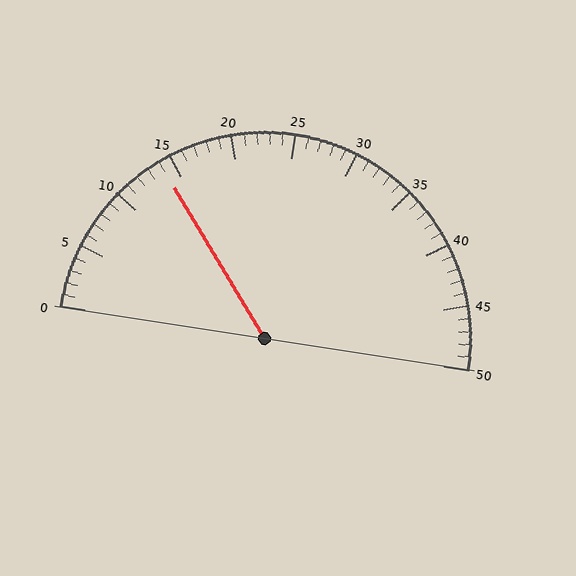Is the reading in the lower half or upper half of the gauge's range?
The reading is in the lower half of the range (0 to 50).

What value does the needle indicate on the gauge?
The needle indicates approximately 14.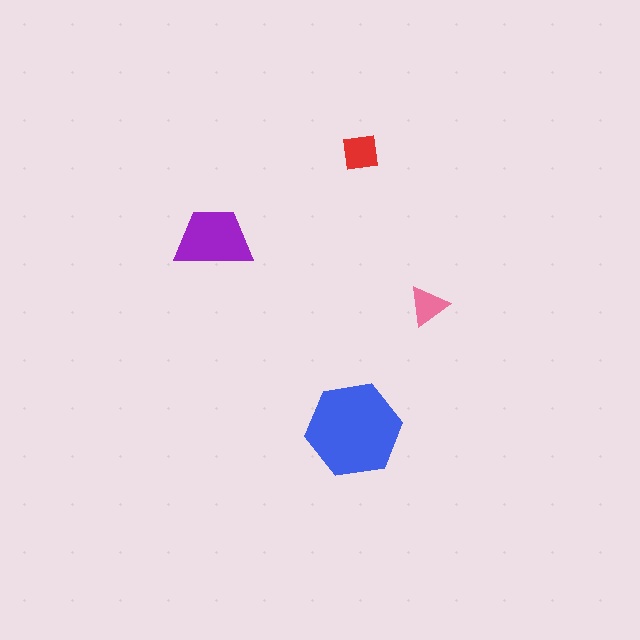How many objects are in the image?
There are 4 objects in the image.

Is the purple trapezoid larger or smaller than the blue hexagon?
Smaller.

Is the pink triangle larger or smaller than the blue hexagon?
Smaller.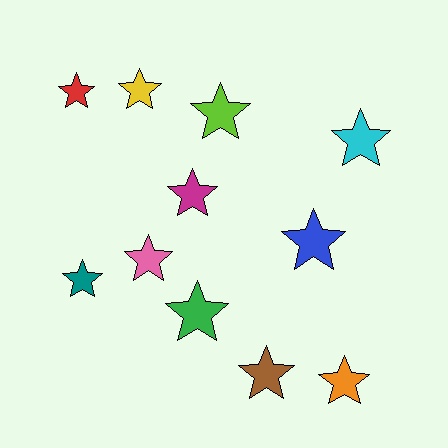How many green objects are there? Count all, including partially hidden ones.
There is 1 green object.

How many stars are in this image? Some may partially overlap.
There are 11 stars.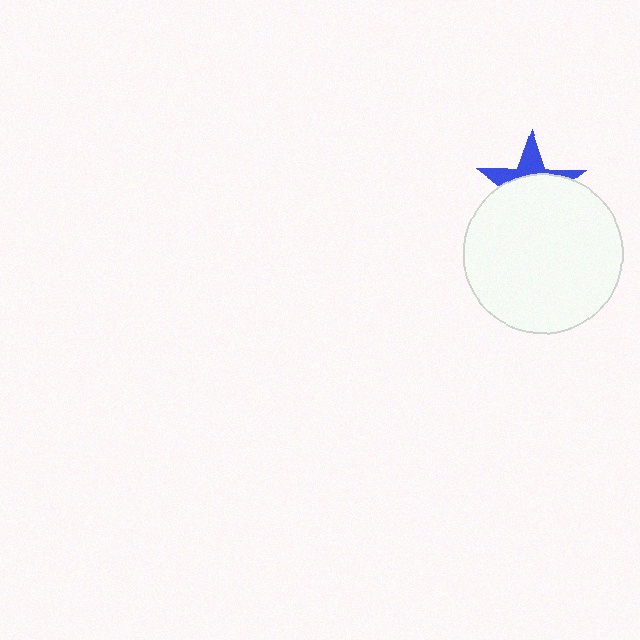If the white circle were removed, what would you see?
You would see the complete blue star.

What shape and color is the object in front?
The object in front is a white circle.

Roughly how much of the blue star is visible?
A small part of it is visible (roughly 36%).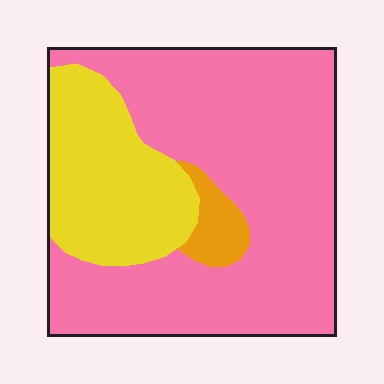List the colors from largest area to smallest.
From largest to smallest: pink, yellow, orange.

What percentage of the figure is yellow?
Yellow takes up about one quarter (1/4) of the figure.